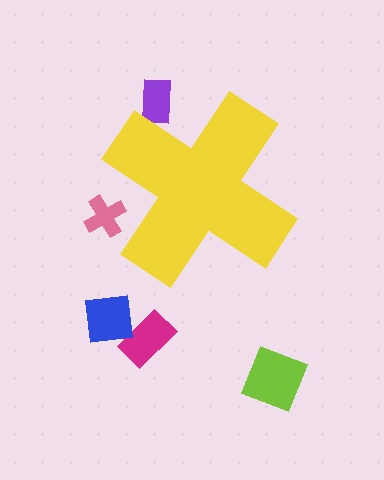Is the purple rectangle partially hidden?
Yes, the purple rectangle is partially hidden behind the yellow cross.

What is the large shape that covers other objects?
A yellow cross.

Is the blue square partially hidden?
No, the blue square is fully visible.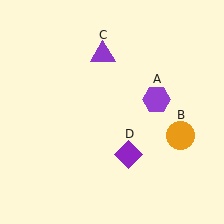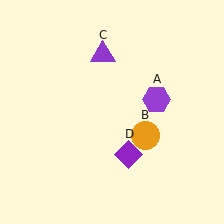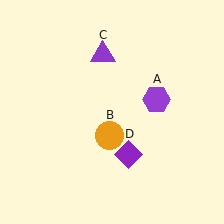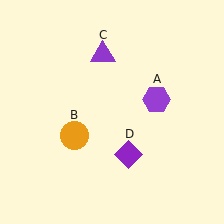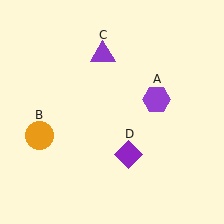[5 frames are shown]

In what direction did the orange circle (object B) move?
The orange circle (object B) moved left.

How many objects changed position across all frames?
1 object changed position: orange circle (object B).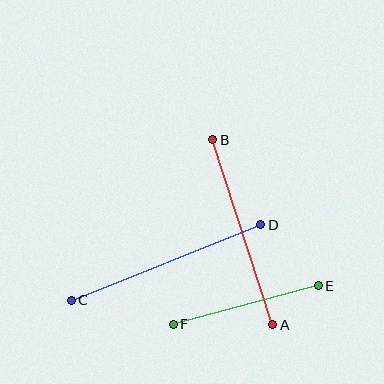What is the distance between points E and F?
The distance is approximately 150 pixels.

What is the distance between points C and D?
The distance is approximately 204 pixels.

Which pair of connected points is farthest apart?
Points C and D are farthest apart.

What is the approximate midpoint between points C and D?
The midpoint is at approximately (166, 262) pixels.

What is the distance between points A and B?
The distance is approximately 194 pixels.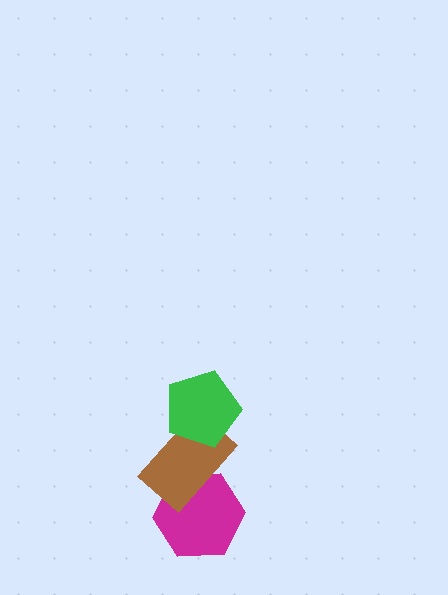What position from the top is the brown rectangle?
The brown rectangle is 2nd from the top.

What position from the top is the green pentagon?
The green pentagon is 1st from the top.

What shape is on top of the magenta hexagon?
The brown rectangle is on top of the magenta hexagon.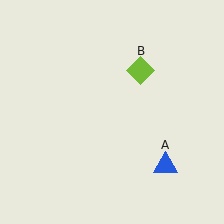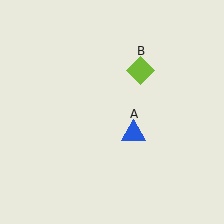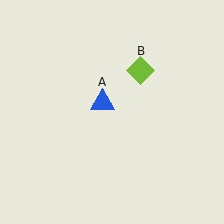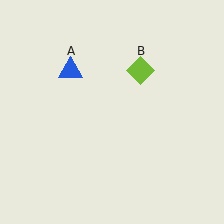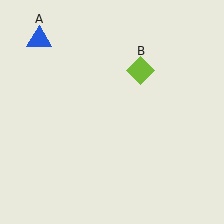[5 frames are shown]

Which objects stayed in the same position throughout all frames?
Lime diamond (object B) remained stationary.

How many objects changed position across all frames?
1 object changed position: blue triangle (object A).